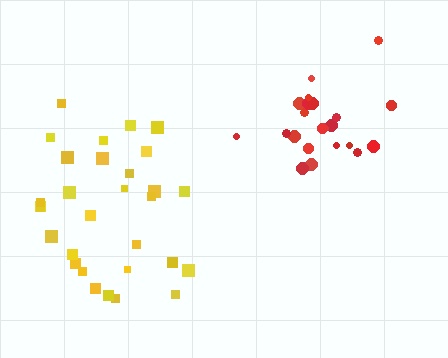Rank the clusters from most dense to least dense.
red, yellow.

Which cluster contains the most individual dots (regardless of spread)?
Yellow (30).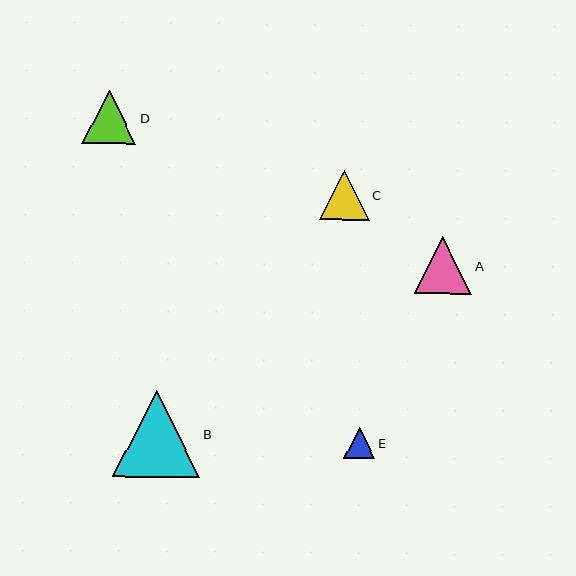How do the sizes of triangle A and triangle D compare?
Triangle A and triangle D are approximately the same size.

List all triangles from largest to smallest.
From largest to smallest: B, A, D, C, E.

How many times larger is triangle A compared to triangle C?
Triangle A is approximately 1.1 times the size of triangle C.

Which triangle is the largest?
Triangle B is the largest with a size of approximately 87 pixels.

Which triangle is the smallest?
Triangle E is the smallest with a size of approximately 31 pixels.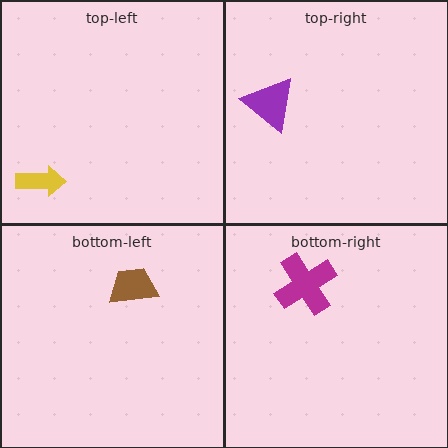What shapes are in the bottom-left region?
The brown trapezoid.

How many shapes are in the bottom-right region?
1.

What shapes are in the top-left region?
The yellow arrow.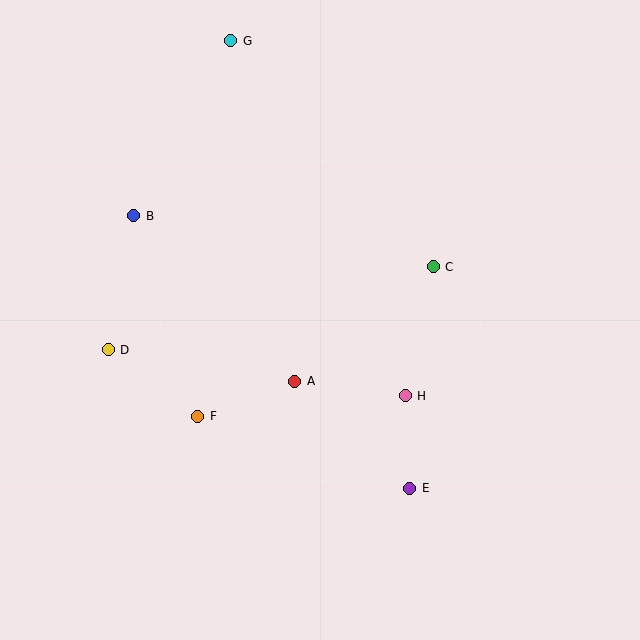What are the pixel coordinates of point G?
Point G is at (231, 41).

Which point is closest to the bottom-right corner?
Point E is closest to the bottom-right corner.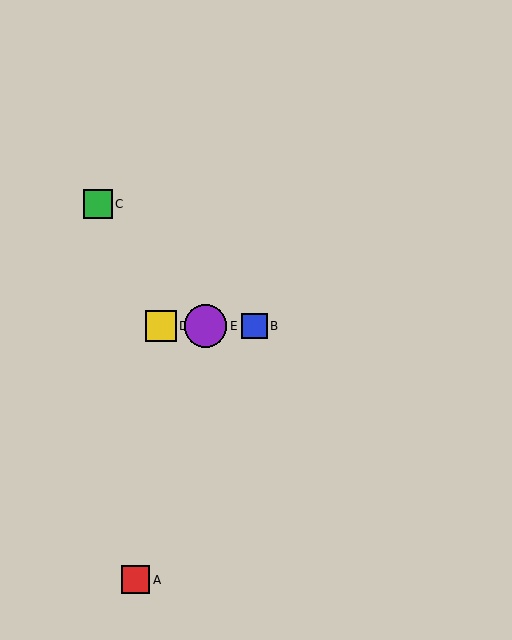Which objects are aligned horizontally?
Objects B, D, E are aligned horizontally.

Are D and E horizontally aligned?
Yes, both are at y≈326.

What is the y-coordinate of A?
Object A is at y≈580.